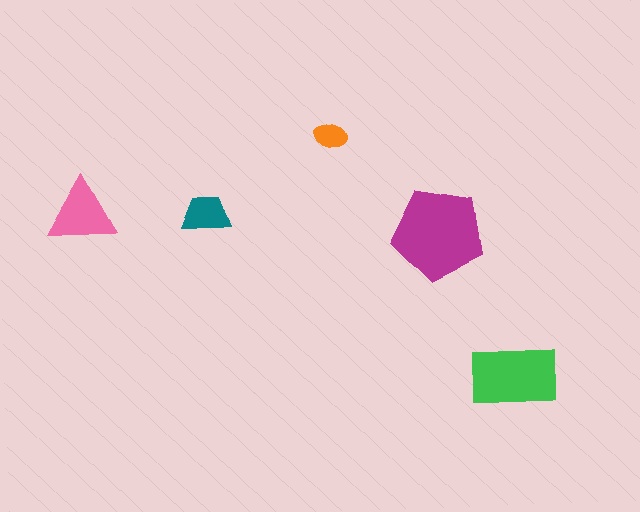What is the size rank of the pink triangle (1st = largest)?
3rd.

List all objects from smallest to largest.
The orange ellipse, the teal trapezoid, the pink triangle, the green rectangle, the magenta pentagon.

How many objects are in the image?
There are 5 objects in the image.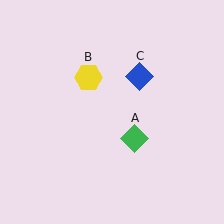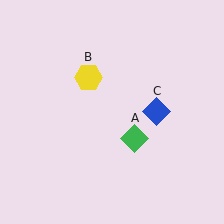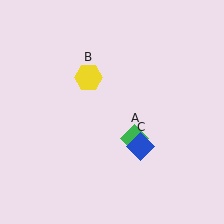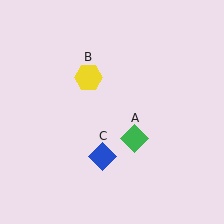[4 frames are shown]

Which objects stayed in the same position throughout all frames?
Green diamond (object A) and yellow hexagon (object B) remained stationary.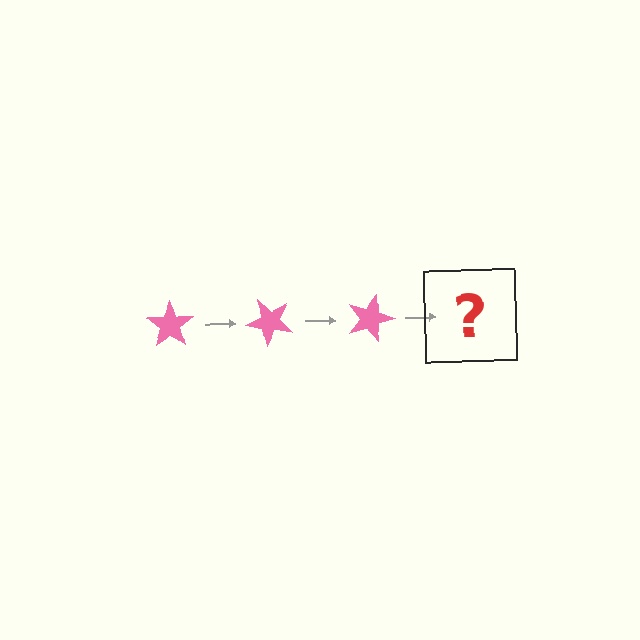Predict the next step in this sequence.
The next step is a pink star rotated 135 degrees.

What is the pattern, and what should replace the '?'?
The pattern is that the star rotates 45 degrees each step. The '?' should be a pink star rotated 135 degrees.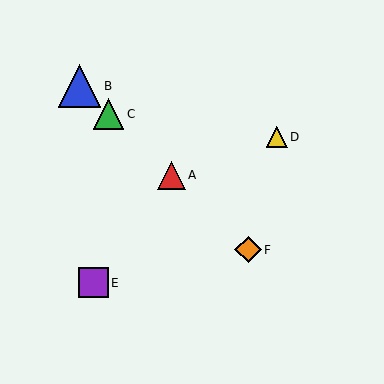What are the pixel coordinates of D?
Object D is at (277, 137).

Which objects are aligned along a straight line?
Objects A, B, C, F are aligned along a straight line.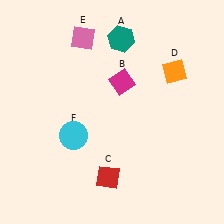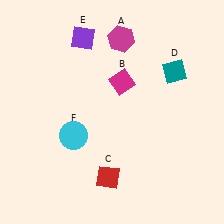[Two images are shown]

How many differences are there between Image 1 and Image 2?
There are 3 differences between the two images.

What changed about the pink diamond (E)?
In Image 1, E is pink. In Image 2, it changed to purple.